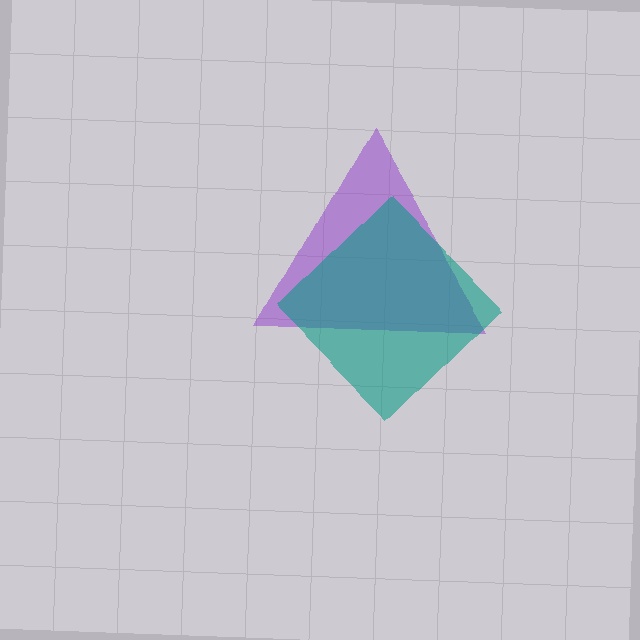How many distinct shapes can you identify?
There are 2 distinct shapes: a purple triangle, a teal diamond.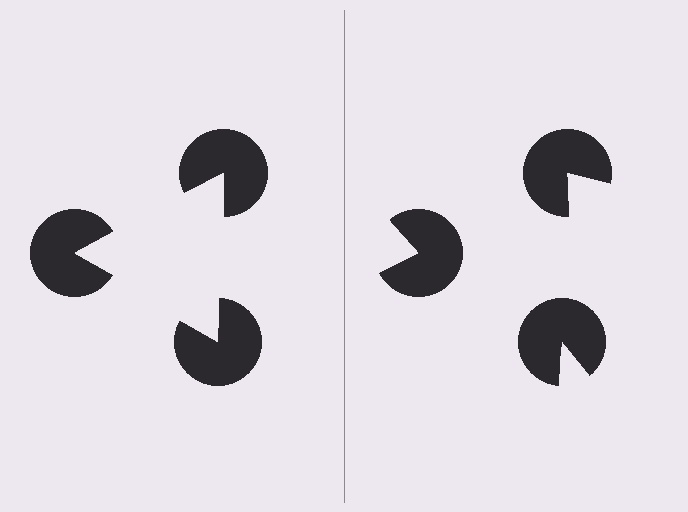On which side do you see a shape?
An illusory triangle appears on the left side. On the right side the wedge cuts are rotated, so no coherent shape forms.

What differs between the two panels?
The pac-man discs are positioned identically on both sides; only the wedge orientations differ. On the left they align to a triangle; on the right they are misaligned.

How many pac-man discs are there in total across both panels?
6 — 3 on each side.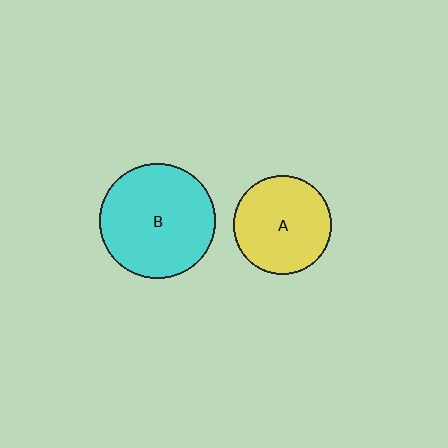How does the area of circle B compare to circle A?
Approximately 1.4 times.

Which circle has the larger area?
Circle B (cyan).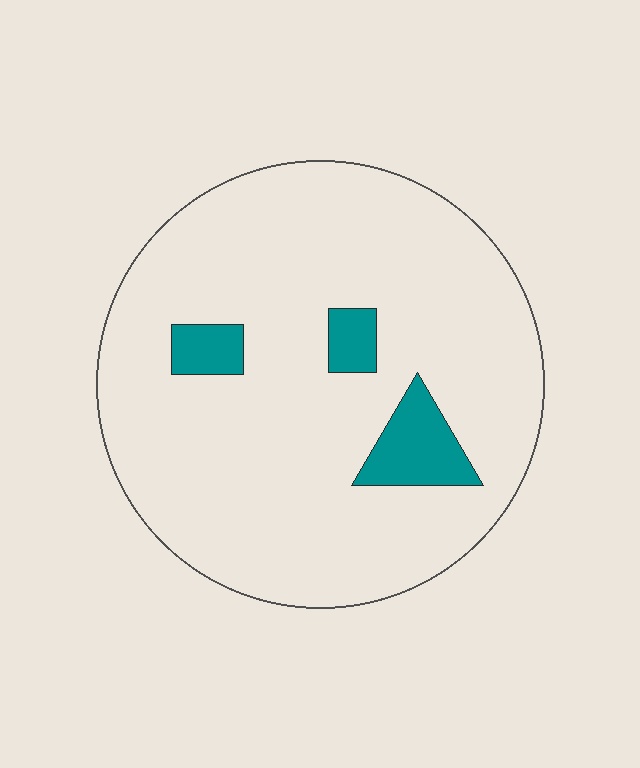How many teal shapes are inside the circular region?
3.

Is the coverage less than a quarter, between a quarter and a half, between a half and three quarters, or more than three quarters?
Less than a quarter.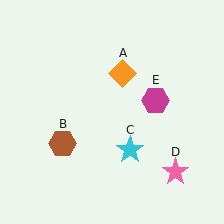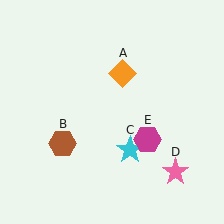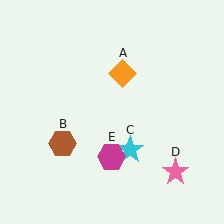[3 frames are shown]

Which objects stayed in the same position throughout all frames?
Orange diamond (object A) and brown hexagon (object B) and cyan star (object C) and pink star (object D) remained stationary.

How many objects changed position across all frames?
1 object changed position: magenta hexagon (object E).